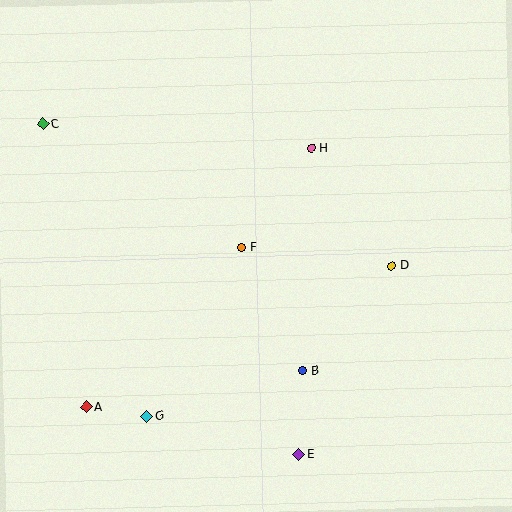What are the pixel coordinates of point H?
Point H is at (312, 148).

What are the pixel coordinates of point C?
Point C is at (43, 124).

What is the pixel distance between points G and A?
The distance between G and A is 61 pixels.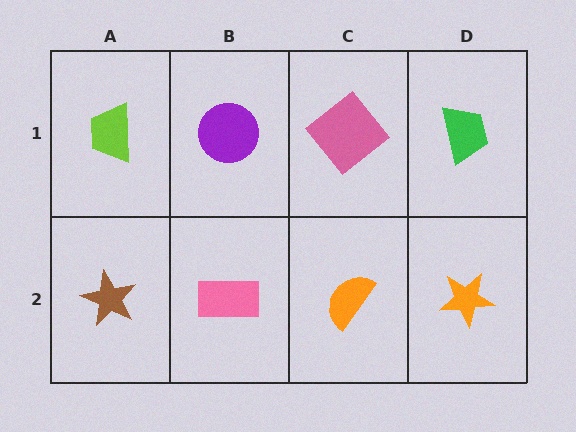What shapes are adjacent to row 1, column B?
A pink rectangle (row 2, column B), a lime trapezoid (row 1, column A), a pink diamond (row 1, column C).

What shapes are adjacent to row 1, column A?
A brown star (row 2, column A), a purple circle (row 1, column B).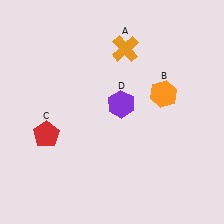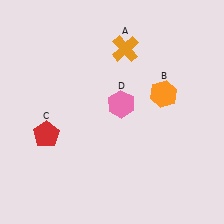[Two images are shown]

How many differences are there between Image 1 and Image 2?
There is 1 difference between the two images.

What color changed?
The hexagon (D) changed from purple in Image 1 to pink in Image 2.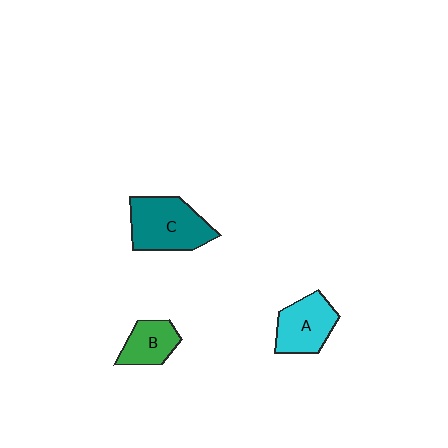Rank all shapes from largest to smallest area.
From largest to smallest: C (teal), A (cyan), B (green).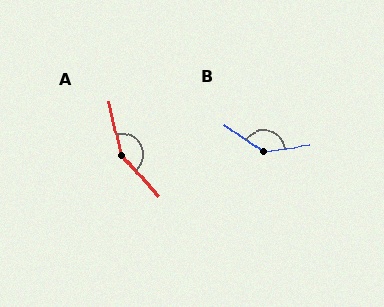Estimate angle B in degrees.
Approximately 137 degrees.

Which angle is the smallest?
B, at approximately 137 degrees.